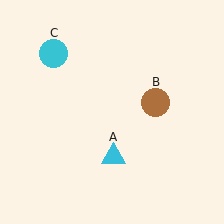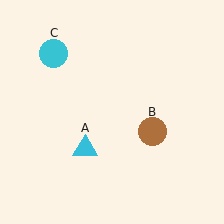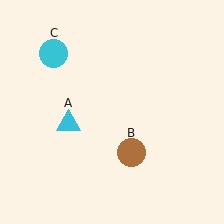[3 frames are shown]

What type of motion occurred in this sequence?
The cyan triangle (object A), brown circle (object B) rotated clockwise around the center of the scene.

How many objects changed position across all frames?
2 objects changed position: cyan triangle (object A), brown circle (object B).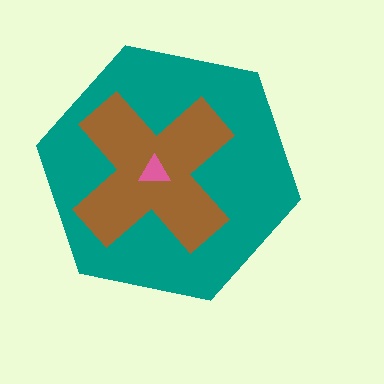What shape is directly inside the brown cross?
The pink triangle.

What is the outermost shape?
The teal hexagon.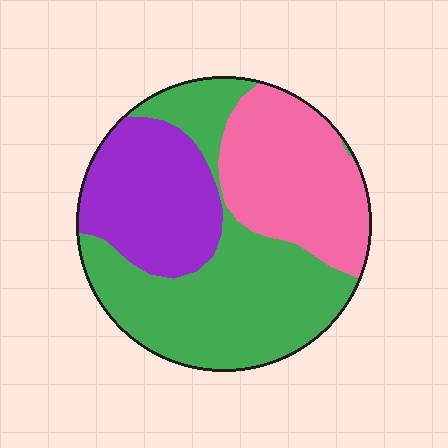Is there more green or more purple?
Green.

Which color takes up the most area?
Green, at roughly 45%.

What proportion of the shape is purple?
Purple covers 25% of the shape.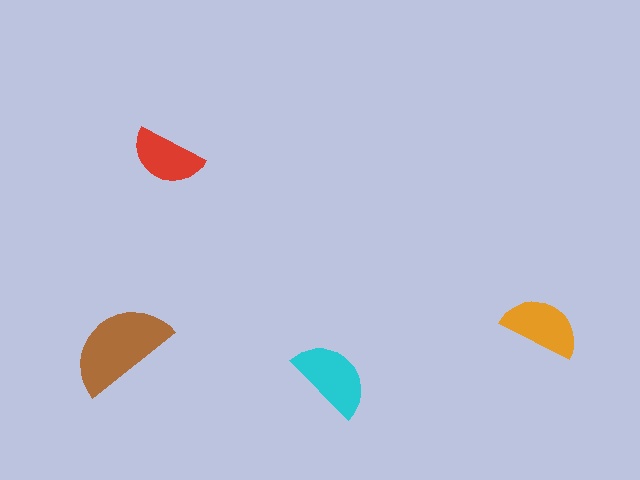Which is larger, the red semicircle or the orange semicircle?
The orange one.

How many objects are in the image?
There are 4 objects in the image.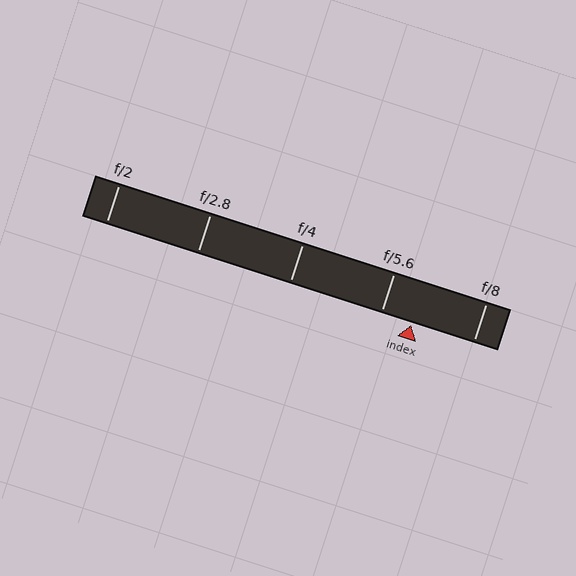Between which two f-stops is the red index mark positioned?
The index mark is between f/5.6 and f/8.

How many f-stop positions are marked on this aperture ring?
There are 5 f-stop positions marked.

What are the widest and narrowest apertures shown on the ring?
The widest aperture shown is f/2 and the narrowest is f/8.